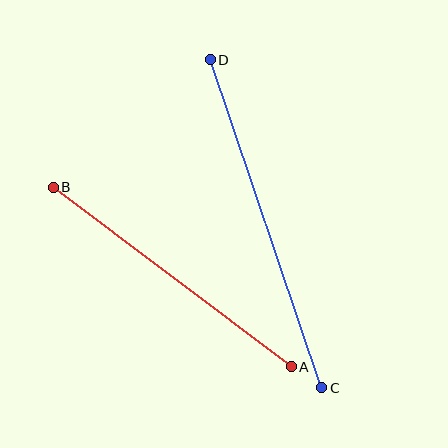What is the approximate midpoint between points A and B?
The midpoint is at approximately (172, 277) pixels.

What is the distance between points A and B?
The distance is approximately 298 pixels.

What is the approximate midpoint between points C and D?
The midpoint is at approximately (266, 224) pixels.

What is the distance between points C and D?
The distance is approximately 346 pixels.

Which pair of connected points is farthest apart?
Points C and D are farthest apart.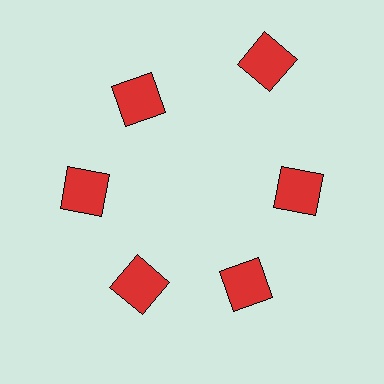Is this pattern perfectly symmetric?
No. The 6 red squares are arranged in a ring, but one element near the 1 o'clock position is pushed outward from the center, breaking the 6-fold rotational symmetry.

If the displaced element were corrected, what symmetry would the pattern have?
It would have 6-fold rotational symmetry — the pattern would map onto itself every 60 degrees.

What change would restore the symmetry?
The symmetry would be restored by moving it inward, back onto the ring so that all 6 squares sit at equal angles and equal distance from the center.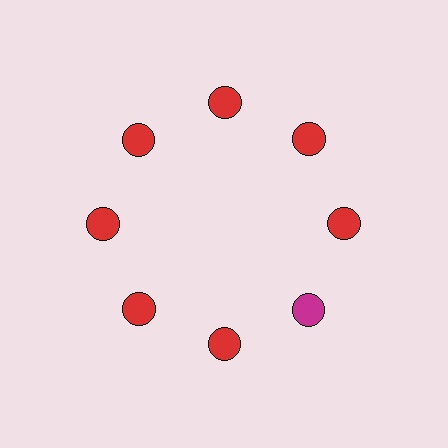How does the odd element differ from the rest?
It has a different color: magenta instead of red.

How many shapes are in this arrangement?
There are 8 shapes arranged in a ring pattern.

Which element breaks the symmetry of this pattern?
The magenta circle at roughly the 4 o'clock position breaks the symmetry. All other shapes are red circles.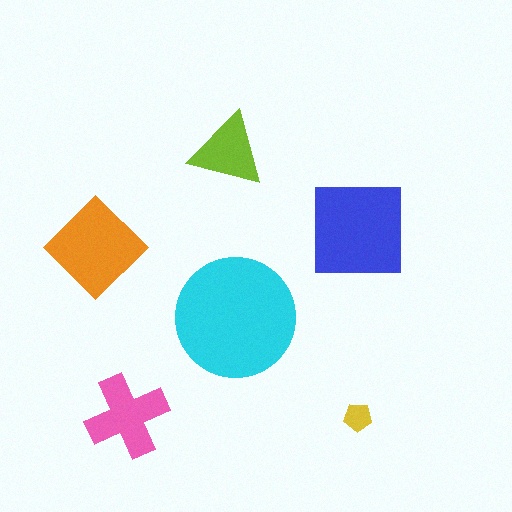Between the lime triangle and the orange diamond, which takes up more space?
The orange diamond.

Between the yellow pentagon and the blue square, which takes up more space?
The blue square.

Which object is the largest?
The cyan circle.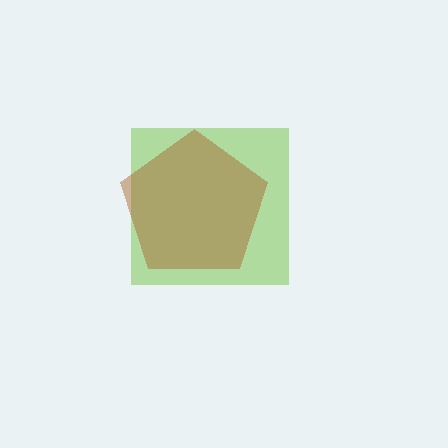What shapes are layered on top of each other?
The layered shapes are: a lime square, a brown pentagon.